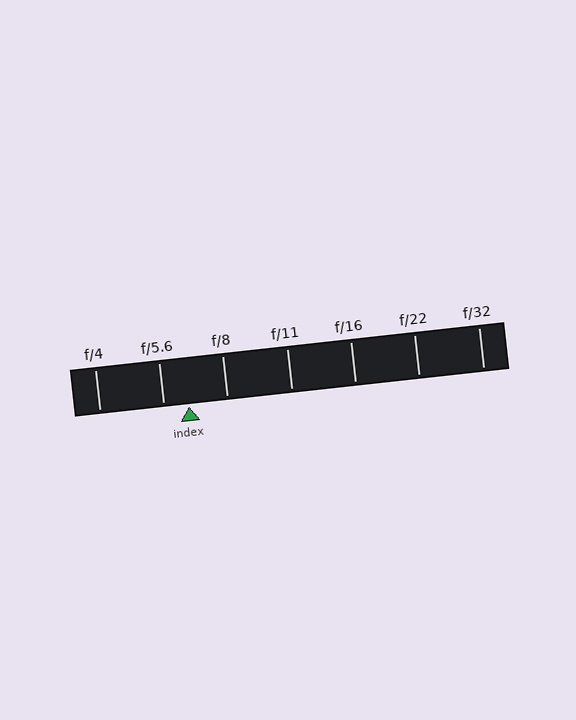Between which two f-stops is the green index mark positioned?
The index mark is between f/5.6 and f/8.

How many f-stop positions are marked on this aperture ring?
There are 7 f-stop positions marked.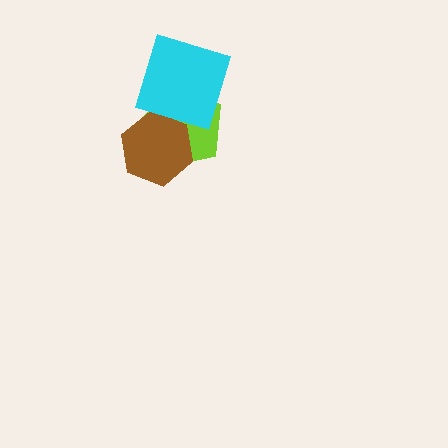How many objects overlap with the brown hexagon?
1 object overlaps with the brown hexagon.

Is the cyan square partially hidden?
No, no other shape covers it.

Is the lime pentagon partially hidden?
Yes, it is partially covered by another shape.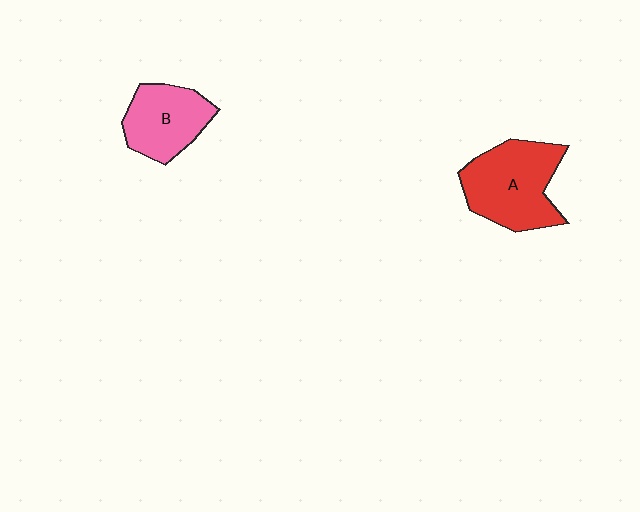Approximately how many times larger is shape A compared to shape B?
Approximately 1.4 times.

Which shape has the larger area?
Shape A (red).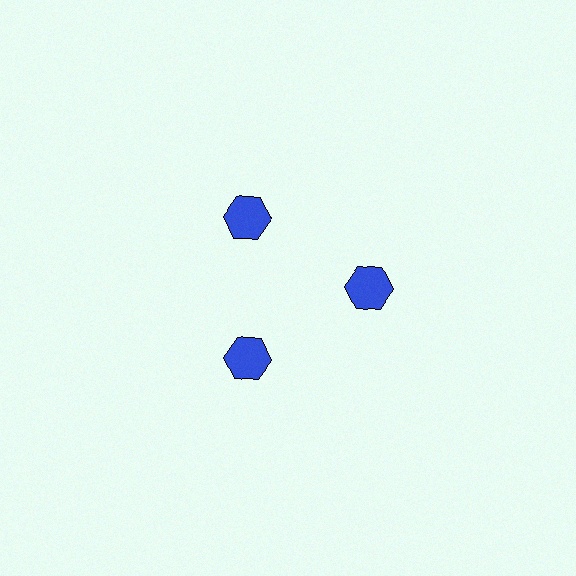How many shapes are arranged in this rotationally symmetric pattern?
There are 3 shapes, arranged in 3 groups of 1.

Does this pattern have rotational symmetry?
Yes, this pattern has 3-fold rotational symmetry. It looks the same after rotating 120 degrees around the center.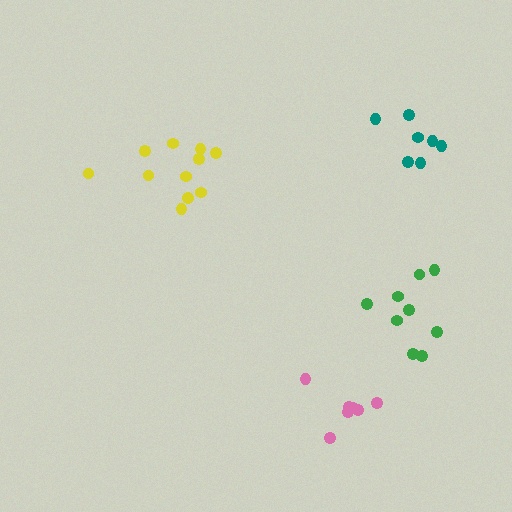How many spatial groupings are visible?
There are 4 spatial groupings.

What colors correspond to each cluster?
The clusters are colored: yellow, teal, pink, green.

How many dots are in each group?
Group 1: 11 dots, Group 2: 7 dots, Group 3: 7 dots, Group 4: 9 dots (34 total).